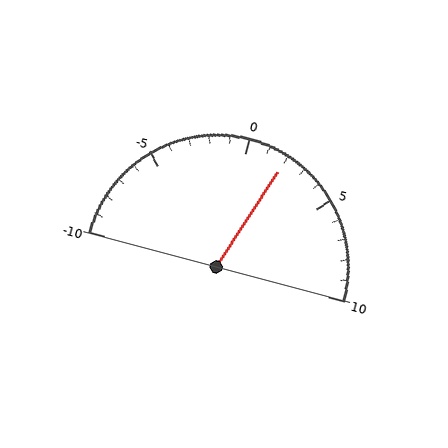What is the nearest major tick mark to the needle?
The nearest major tick mark is 0.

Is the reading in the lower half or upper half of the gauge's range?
The reading is in the upper half of the range (-10 to 10).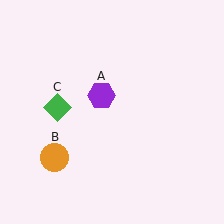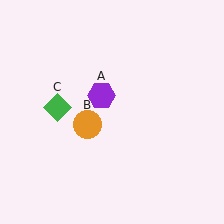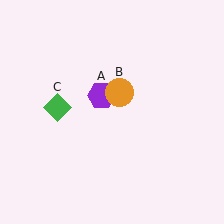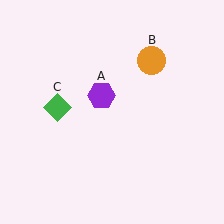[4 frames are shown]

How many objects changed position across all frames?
1 object changed position: orange circle (object B).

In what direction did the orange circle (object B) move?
The orange circle (object B) moved up and to the right.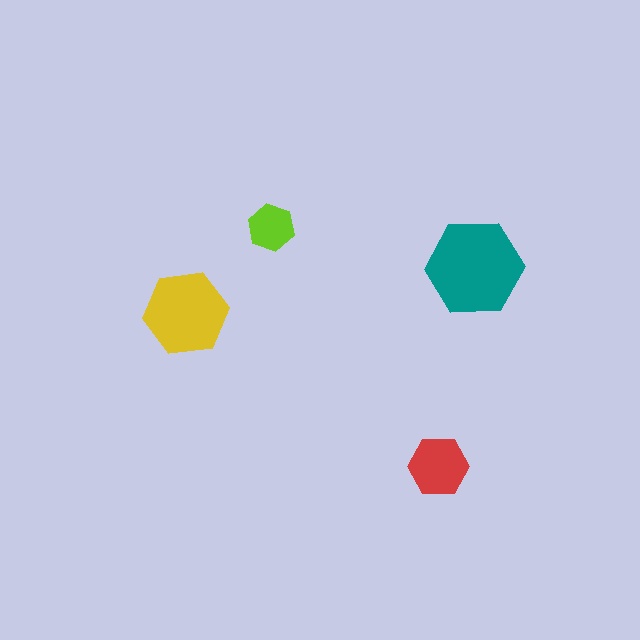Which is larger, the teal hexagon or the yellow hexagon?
The teal one.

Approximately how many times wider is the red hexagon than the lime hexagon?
About 1.5 times wider.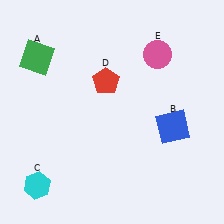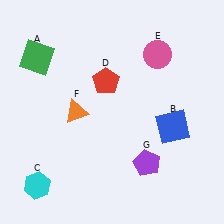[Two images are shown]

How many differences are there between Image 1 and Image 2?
There are 2 differences between the two images.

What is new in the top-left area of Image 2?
An orange triangle (F) was added in the top-left area of Image 2.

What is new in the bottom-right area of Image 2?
A purple pentagon (G) was added in the bottom-right area of Image 2.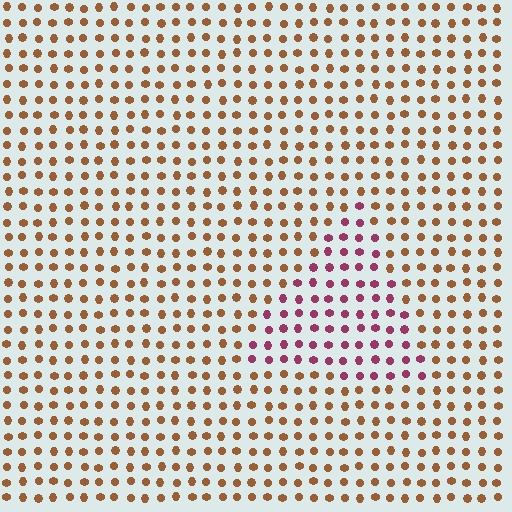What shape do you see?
I see a triangle.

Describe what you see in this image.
The image is filled with small brown elements in a uniform arrangement. A triangle-shaped region is visible where the elements are tinted to a slightly different hue, forming a subtle color boundary.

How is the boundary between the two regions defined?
The boundary is defined purely by a slight shift in hue (about 54 degrees). Spacing, size, and orientation are identical on both sides.